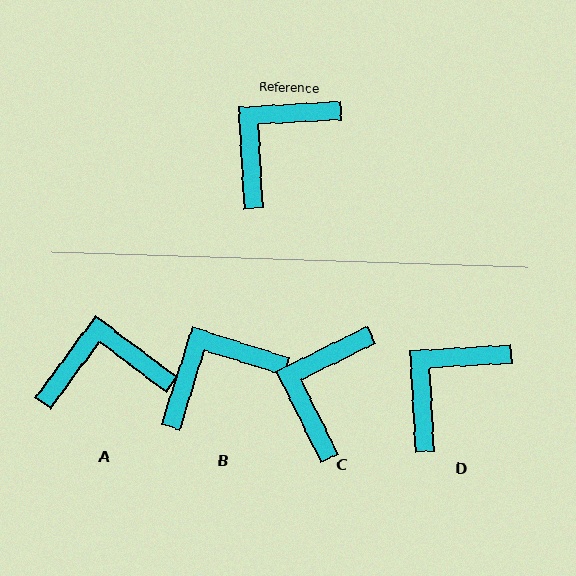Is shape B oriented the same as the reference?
No, it is off by about 21 degrees.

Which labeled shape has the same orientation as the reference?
D.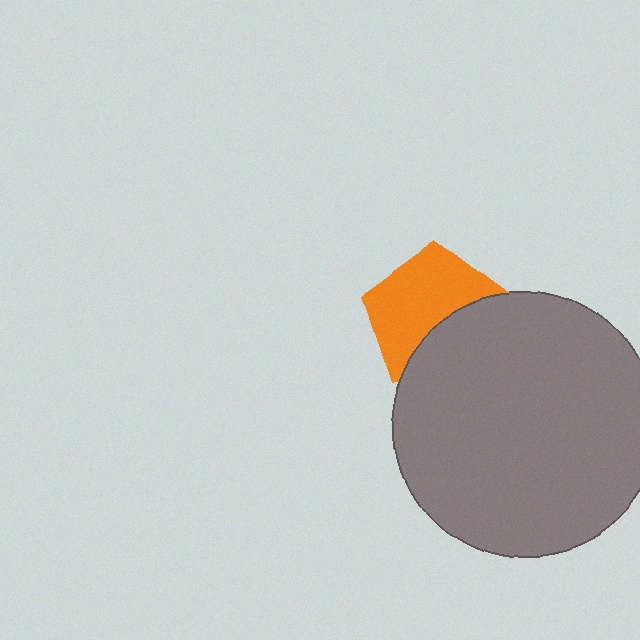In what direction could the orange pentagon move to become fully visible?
The orange pentagon could move up. That would shift it out from behind the gray circle entirely.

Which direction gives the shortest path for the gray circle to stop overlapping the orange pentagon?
Moving down gives the shortest separation.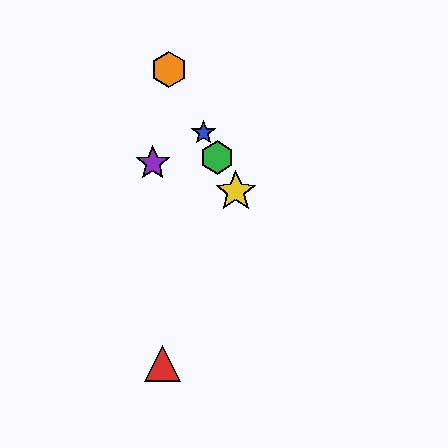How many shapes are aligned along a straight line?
4 shapes (the blue star, the green hexagon, the yellow star, the orange hexagon) are aligned along a straight line.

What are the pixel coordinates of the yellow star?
The yellow star is at (236, 192).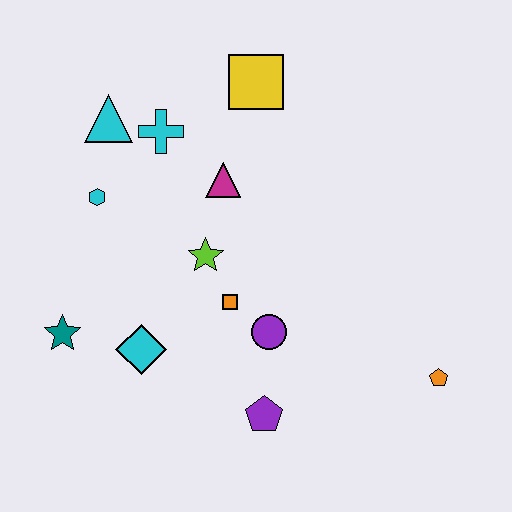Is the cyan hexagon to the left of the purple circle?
Yes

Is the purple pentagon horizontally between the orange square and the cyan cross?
No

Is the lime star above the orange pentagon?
Yes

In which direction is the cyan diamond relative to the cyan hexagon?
The cyan diamond is below the cyan hexagon.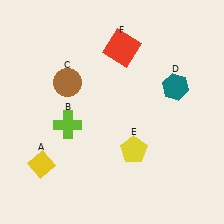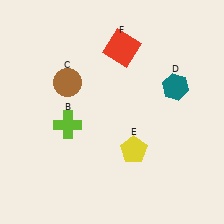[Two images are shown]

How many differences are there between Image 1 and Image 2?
There is 1 difference between the two images.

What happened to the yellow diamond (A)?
The yellow diamond (A) was removed in Image 2. It was in the bottom-left area of Image 1.